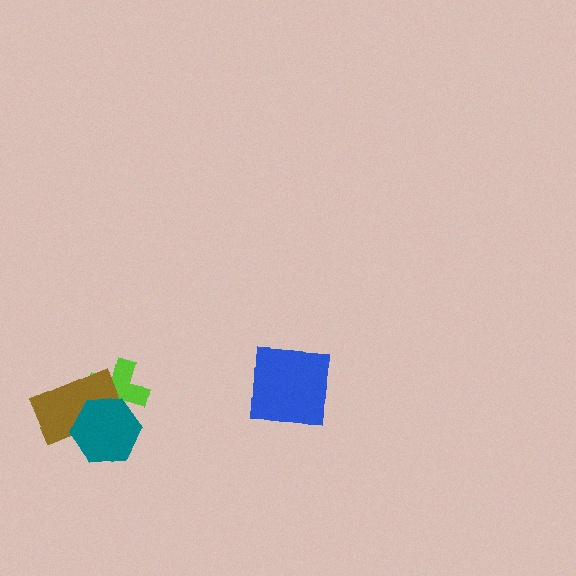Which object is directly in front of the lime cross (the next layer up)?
The brown rectangle is directly in front of the lime cross.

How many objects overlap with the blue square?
0 objects overlap with the blue square.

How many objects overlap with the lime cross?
2 objects overlap with the lime cross.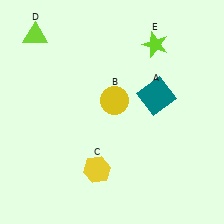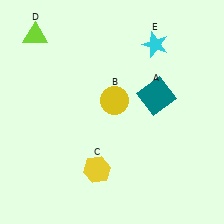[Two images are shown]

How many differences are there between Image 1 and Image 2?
There is 1 difference between the two images.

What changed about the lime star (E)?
In Image 1, E is lime. In Image 2, it changed to cyan.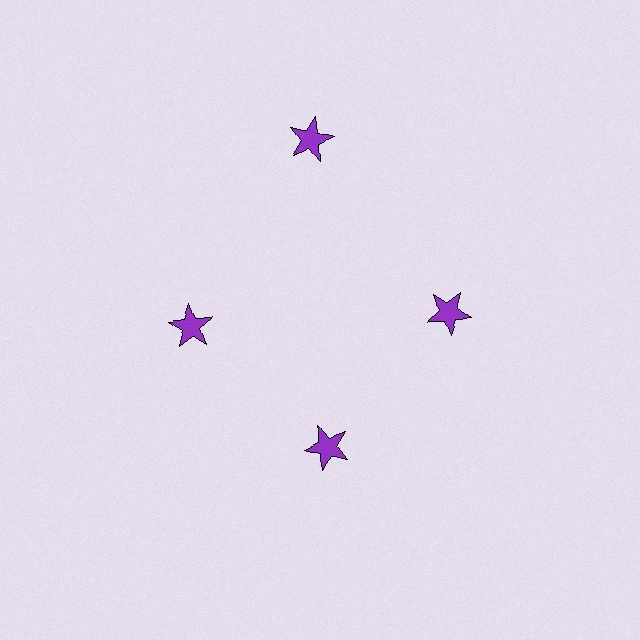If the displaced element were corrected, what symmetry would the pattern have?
It would have 4-fold rotational symmetry — the pattern would map onto itself every 90 degrees.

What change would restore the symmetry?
The symmetry would be restored by moving it inward, back onto the ring so that all 4 stars sit at equal angles and equal distance from the center.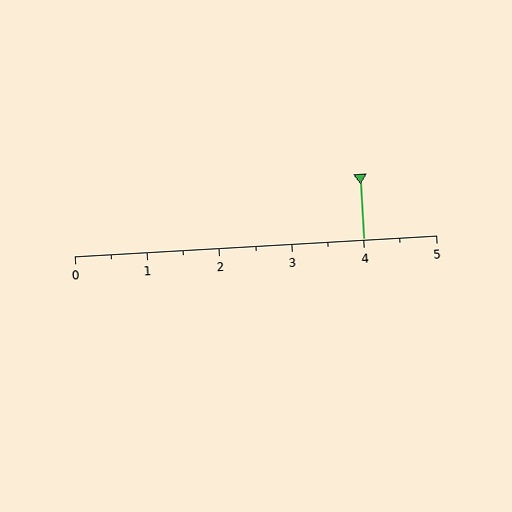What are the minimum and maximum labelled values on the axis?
The axis runs from 0 to 5.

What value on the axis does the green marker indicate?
The marker indicates approximately 4.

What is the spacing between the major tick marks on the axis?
The major ticks are spaced 1 apart.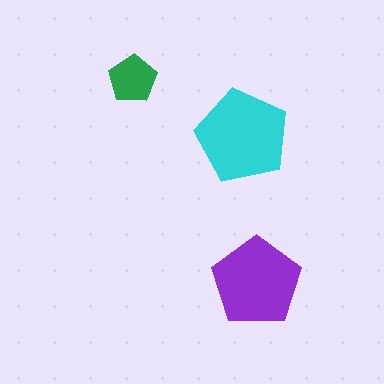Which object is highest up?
The green pentagon is topmost.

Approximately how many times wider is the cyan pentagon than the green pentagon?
About 2 times wider.